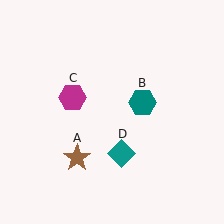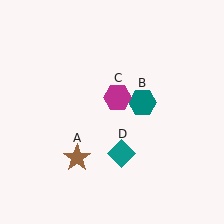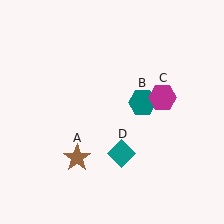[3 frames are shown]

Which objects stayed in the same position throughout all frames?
Brown star (object A) and teal hexagon (object B) and teal diamond (object D) remained stationary.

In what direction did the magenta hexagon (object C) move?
The magenta hexagon (object C) moved right.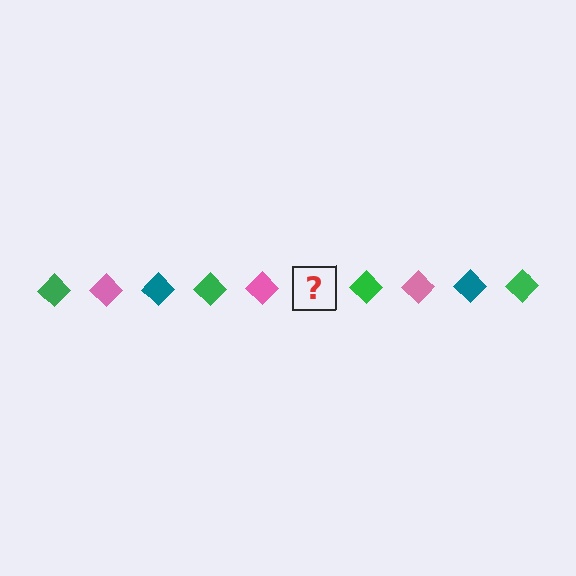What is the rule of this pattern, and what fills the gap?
The rule is that the pattern cycles through green, pink, teal diamonds. The gap should be filled with a teal diamond.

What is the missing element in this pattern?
The missing element is a teal diamond.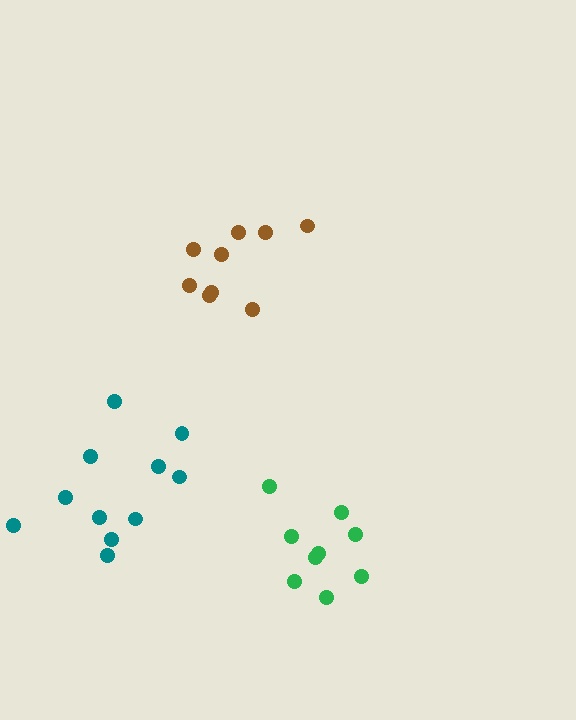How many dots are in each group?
Group 1: 9 dots, Group 2: 9 dots, Group 3: 11 dots (29 total).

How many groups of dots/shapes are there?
There are 3 groups.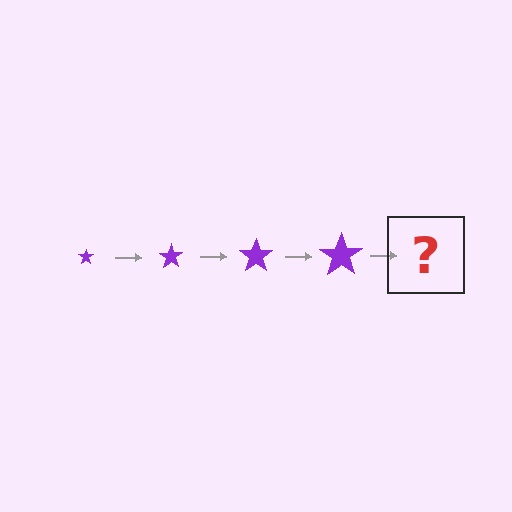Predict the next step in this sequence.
The next step is a purple star, larger than the previous one.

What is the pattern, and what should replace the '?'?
The pattern is that the star gets progressively larger each step. The '?' should be a purple star, larger than the previous one.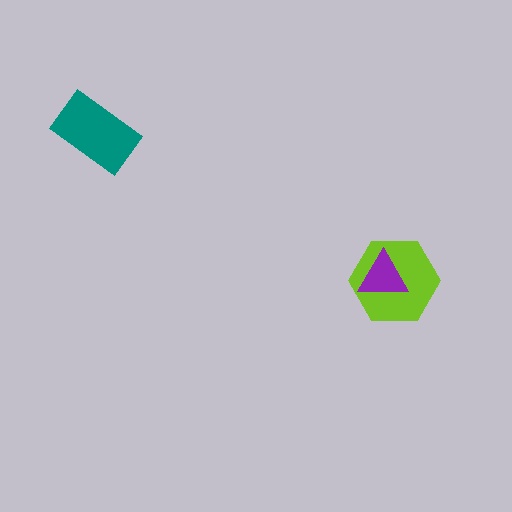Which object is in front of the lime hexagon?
The purple triangle is in front of the lime hexagon.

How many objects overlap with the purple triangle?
1 object overlaps with the purple triangle.